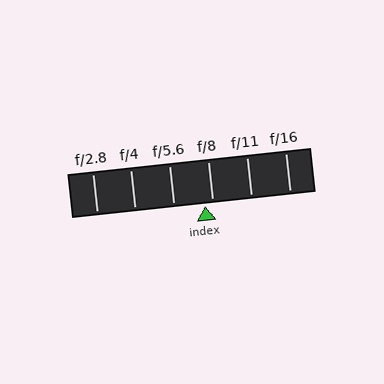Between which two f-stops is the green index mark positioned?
The index mark is between f/5.6 and f/8.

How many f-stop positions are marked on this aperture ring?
There are 6 f-stop positions marked.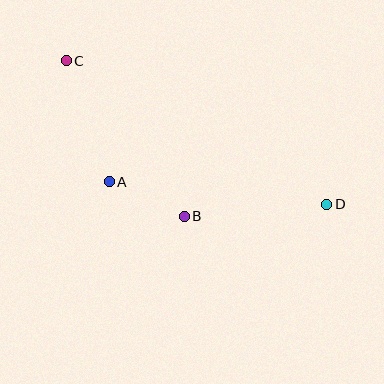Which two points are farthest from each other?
Points C and D are farthest from each other.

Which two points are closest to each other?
Points A and B are closest to each other.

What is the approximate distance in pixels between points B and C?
The distance between B and C is approximately 195 pixels.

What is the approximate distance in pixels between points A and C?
The distance between A and C is approximately 128 pixels.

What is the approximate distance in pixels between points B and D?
The distance between B and D is approximately 143 pixels.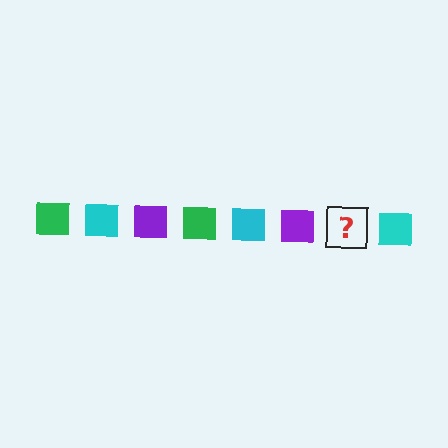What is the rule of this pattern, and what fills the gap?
The rule is that the pattern cycles through green, cyan, purple squares. The gap should be filled with a green square.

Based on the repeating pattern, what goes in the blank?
The blank should be a green square.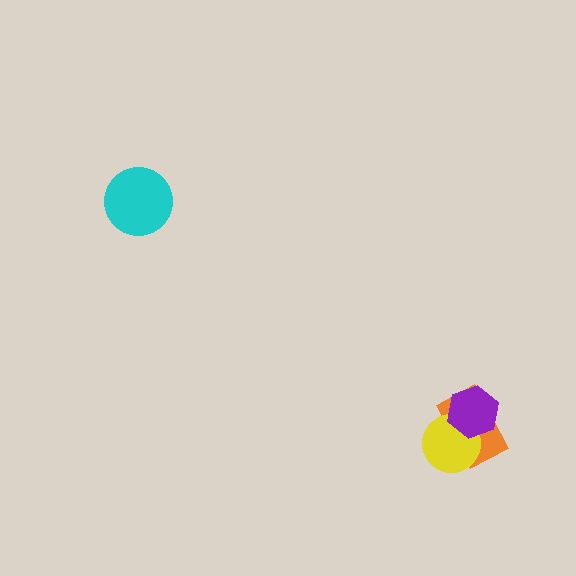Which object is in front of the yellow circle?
The purple hexagon is in front of the yellow circle.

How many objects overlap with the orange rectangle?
2 objects overlap with the orange rectangle.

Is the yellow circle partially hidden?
Yes, it is partially covered by another shape.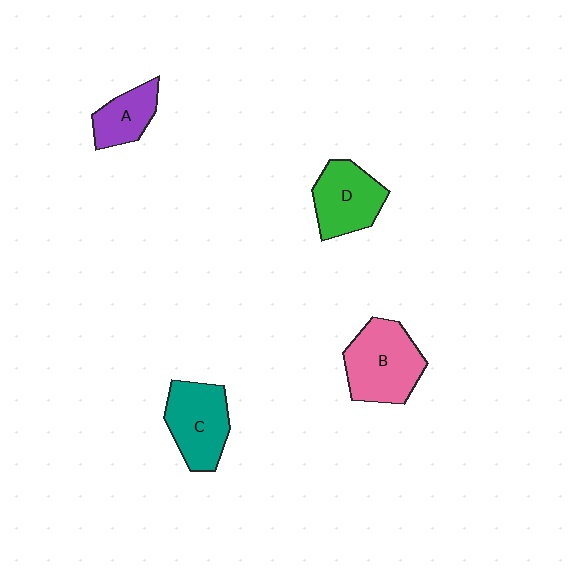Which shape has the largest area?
Shape B (pink).